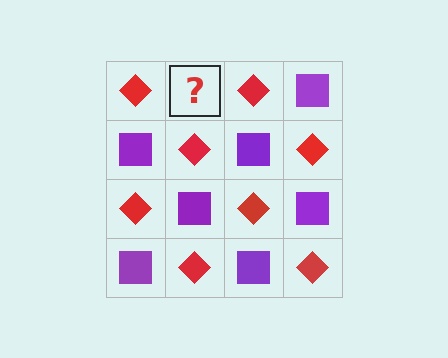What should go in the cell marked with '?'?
The missing cell should contain a purple square.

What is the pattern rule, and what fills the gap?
The rule is that it alternates red diamond and purple square in a checkerboard pattern. The gap should be filled with a purple square.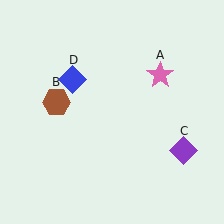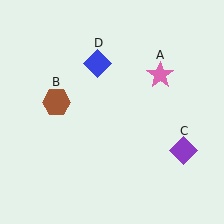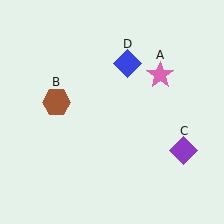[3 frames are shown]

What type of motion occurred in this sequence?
The blue diamond (object D) rotated clockwise around the center of the scene.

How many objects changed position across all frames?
1 object changed position: blue diamond (object D).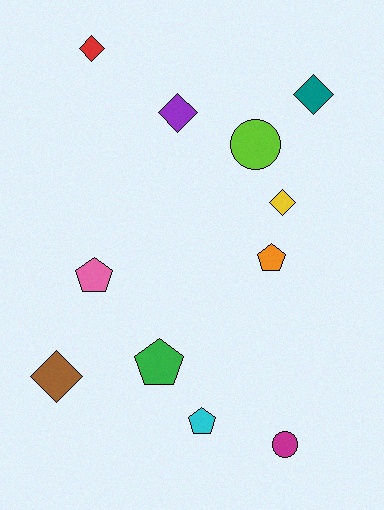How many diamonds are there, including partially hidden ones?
There are 5 diamonds.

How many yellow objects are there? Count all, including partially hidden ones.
There is 1 yellow object.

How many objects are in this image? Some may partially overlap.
There are 11 objects.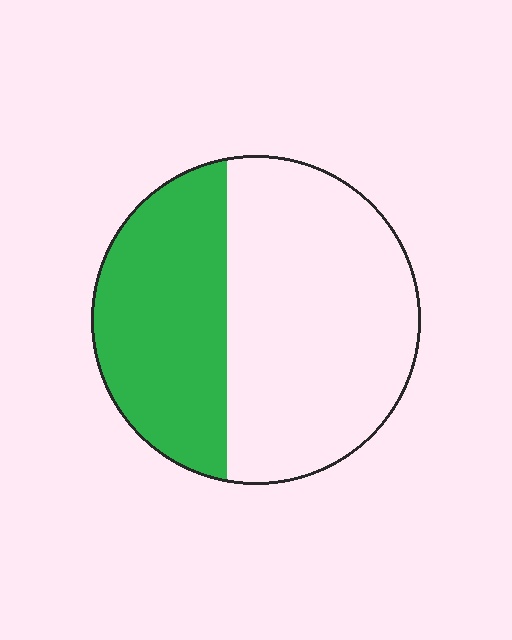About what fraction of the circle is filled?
About two fifths (2/5).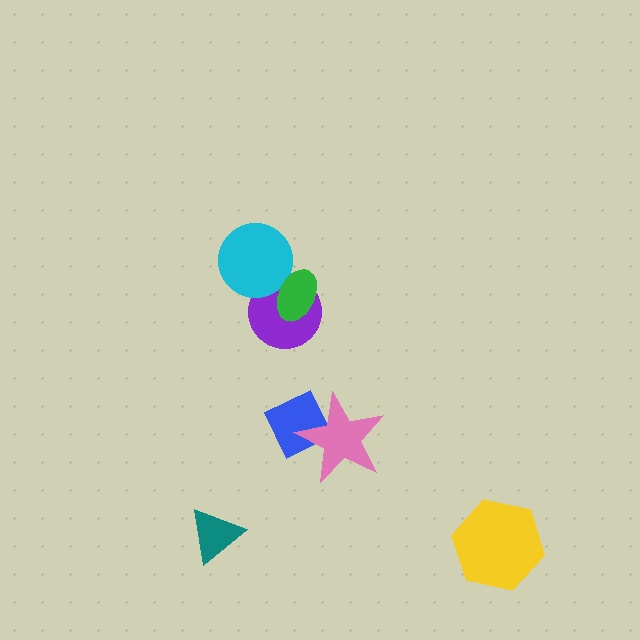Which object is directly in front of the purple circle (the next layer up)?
The cyan circle is directly in front of the purple circle.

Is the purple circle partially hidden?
Yes, it is partially covered by another shape.